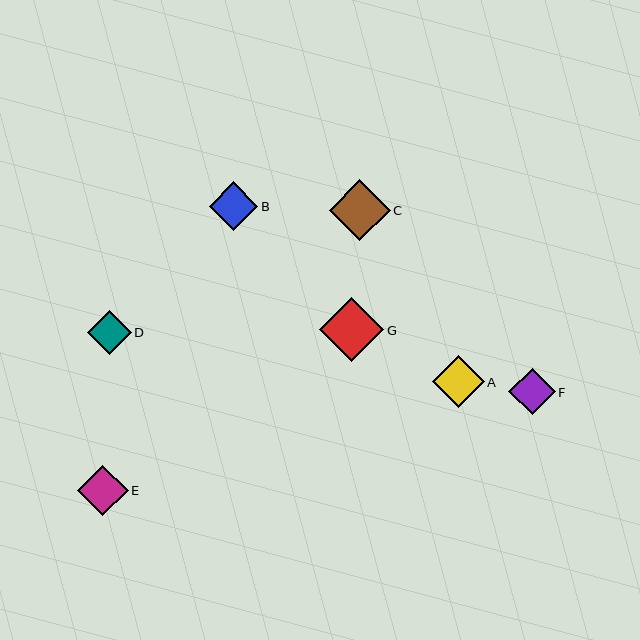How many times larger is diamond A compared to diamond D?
Diamond A is approximately 1.2 times the size of diamond D.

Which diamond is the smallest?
Diamond D is the smallest with a size of approximately 43 pixels.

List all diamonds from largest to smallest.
From largest to smallest: G, C, A, E, B, F, D.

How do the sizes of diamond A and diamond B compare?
Diamond A and diamond B are approximately the same size.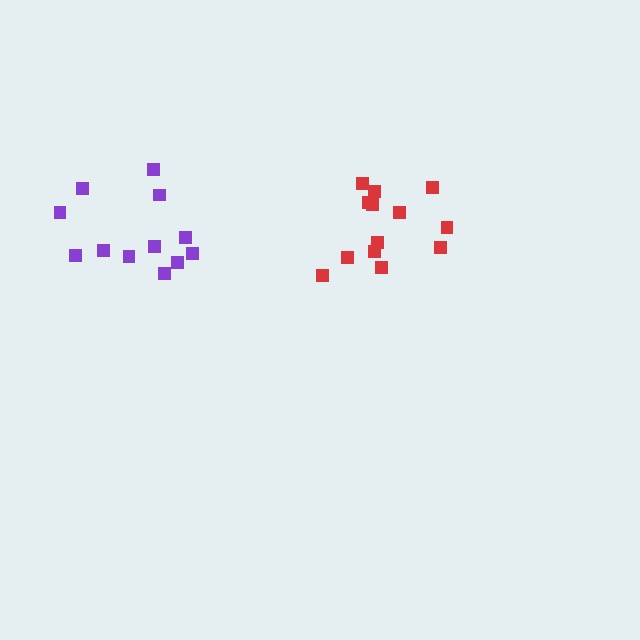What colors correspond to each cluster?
The clusters are colored: red, purple.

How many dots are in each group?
Group 1: 13 dots, Group 2: 12 dots (25 total).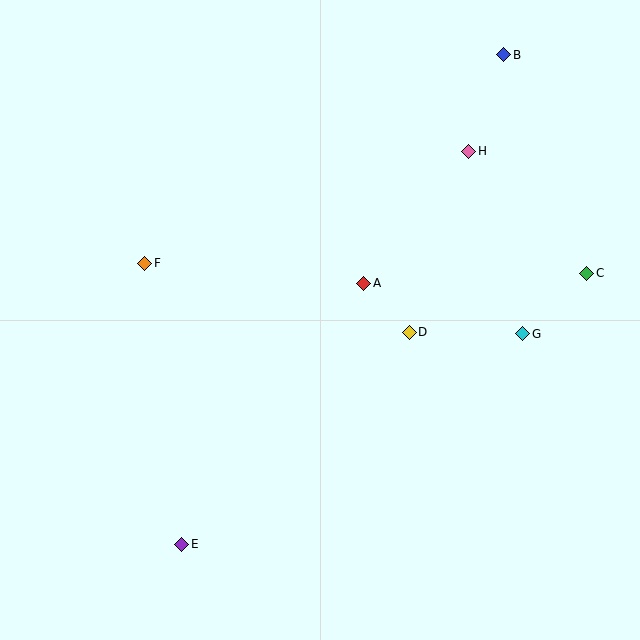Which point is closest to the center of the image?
Point A at (364, 283) is closest to the center.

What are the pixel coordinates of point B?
Point B is at (504, 55).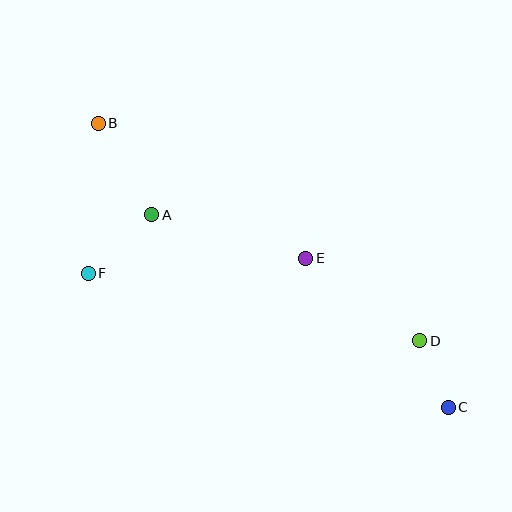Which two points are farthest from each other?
Points B and C are farthest from each other.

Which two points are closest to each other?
Points C and D are closest to each other.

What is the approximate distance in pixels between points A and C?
The distance between A and C is approximately 354 pixels.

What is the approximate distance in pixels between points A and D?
The distance between A and D is approximately 296 pixels.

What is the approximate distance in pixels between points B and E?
The distance between B and E is approximately 248 pixels.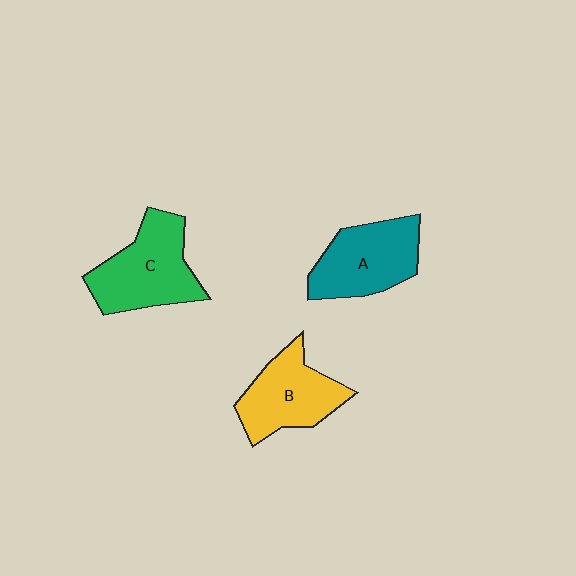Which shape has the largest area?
Shape C (green).